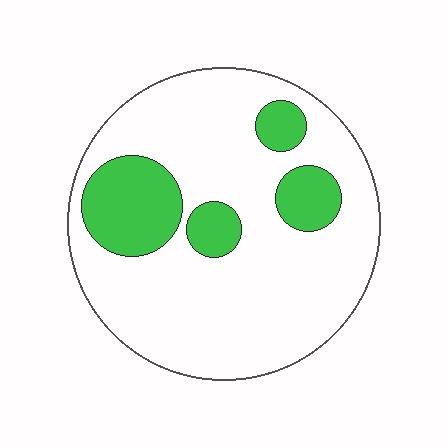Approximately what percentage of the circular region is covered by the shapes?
Approximately 20%.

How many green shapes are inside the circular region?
4.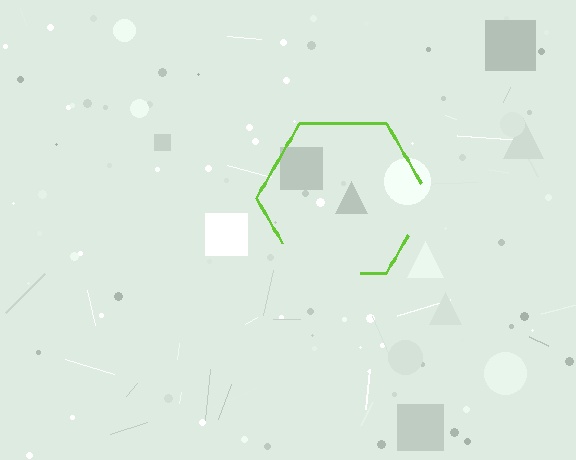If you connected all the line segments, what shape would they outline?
They would outline a hexagon.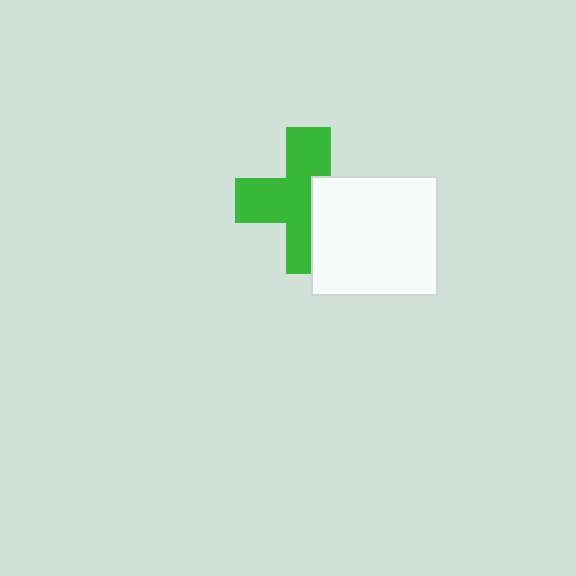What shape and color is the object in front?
The object in front is a white rectangle.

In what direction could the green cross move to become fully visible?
The green cross could move left. That would shift it out from behind the white rectangle entirely.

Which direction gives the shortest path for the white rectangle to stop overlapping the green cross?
Moving right gives the shortest separation.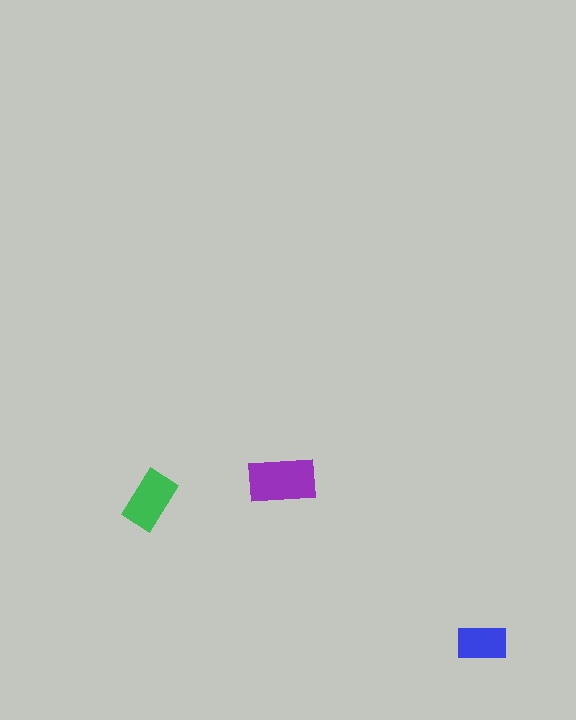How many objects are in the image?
There are 3 objects in the image.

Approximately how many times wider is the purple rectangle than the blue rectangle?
About 1.5 times wider.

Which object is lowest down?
The blue rectangle is bottommost.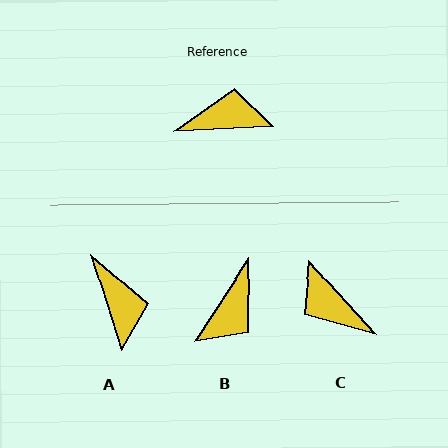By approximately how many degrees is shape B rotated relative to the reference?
Approximately 126 degrees clockwise.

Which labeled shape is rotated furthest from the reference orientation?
C, about 129 degrees away.